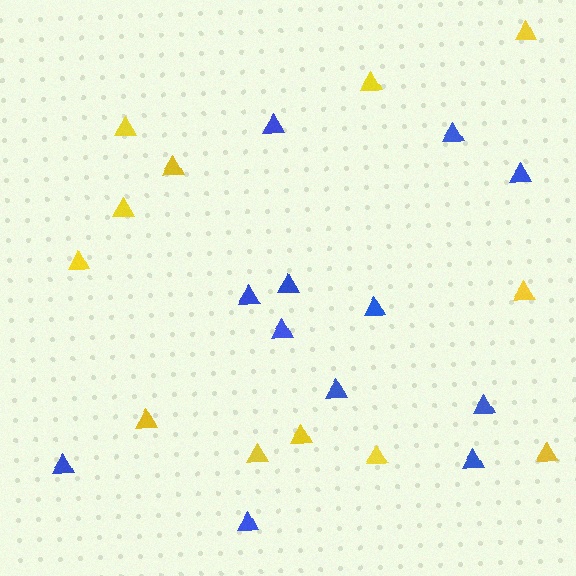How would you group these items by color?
There are 2 groups: one group of yellow triangles (12) and one group of blue triangles (12).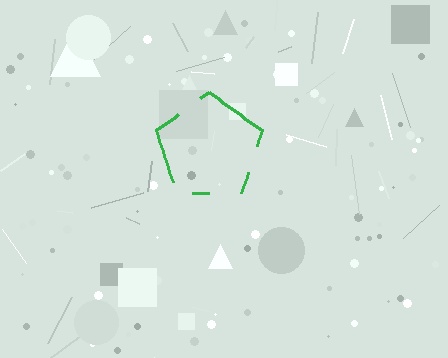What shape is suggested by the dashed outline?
The dashed outline suggests a pentagon.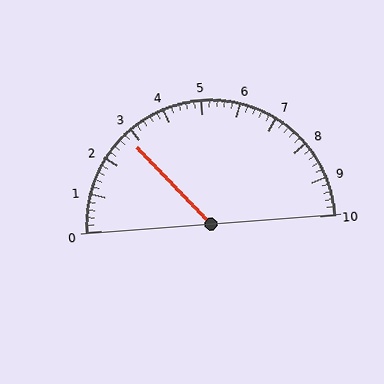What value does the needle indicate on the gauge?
The needle indicates approximately 2.8.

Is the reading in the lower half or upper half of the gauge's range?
The reading is in the lower half of the range (0 to 10).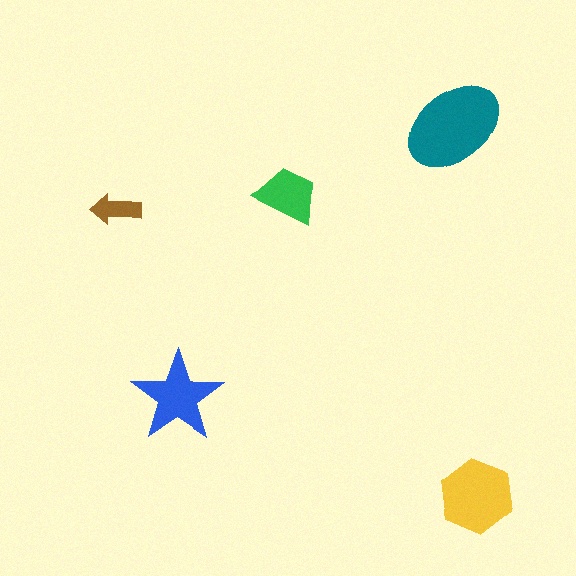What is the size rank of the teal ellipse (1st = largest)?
1st.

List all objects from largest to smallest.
The teal ellipse, the yellow hexagon, the blue star, the green trapezoid, the brown arrow.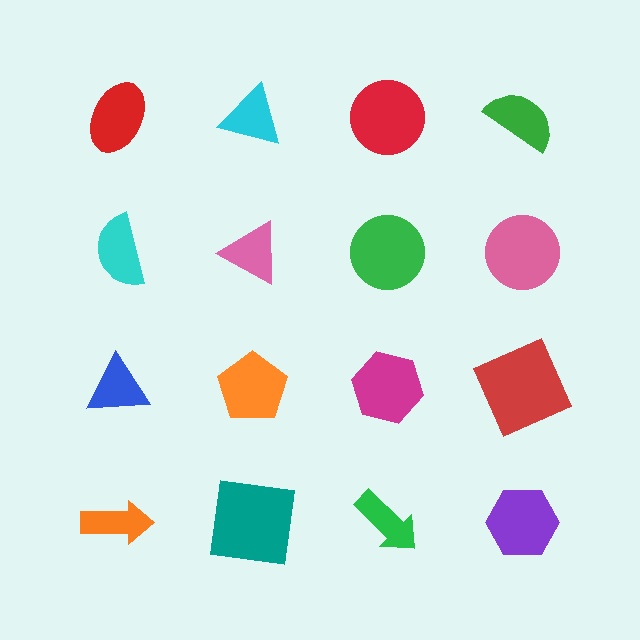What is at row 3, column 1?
A blue triangle.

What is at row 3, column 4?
A red square.